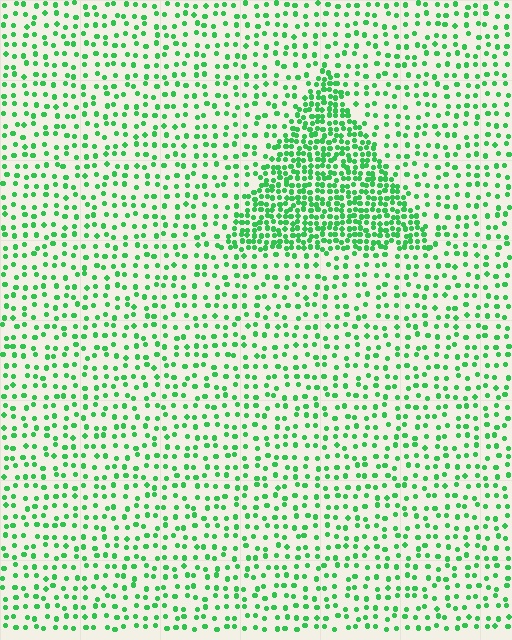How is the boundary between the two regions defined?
The boundary is defined by a change in element density (approximately 2.6x ratio). All elements are the same color, size, and shape.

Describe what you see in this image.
The image contains small green elements arranged at two different densities. A triangle-shaped region is visible where the elements are more densely packed than the surrounding area.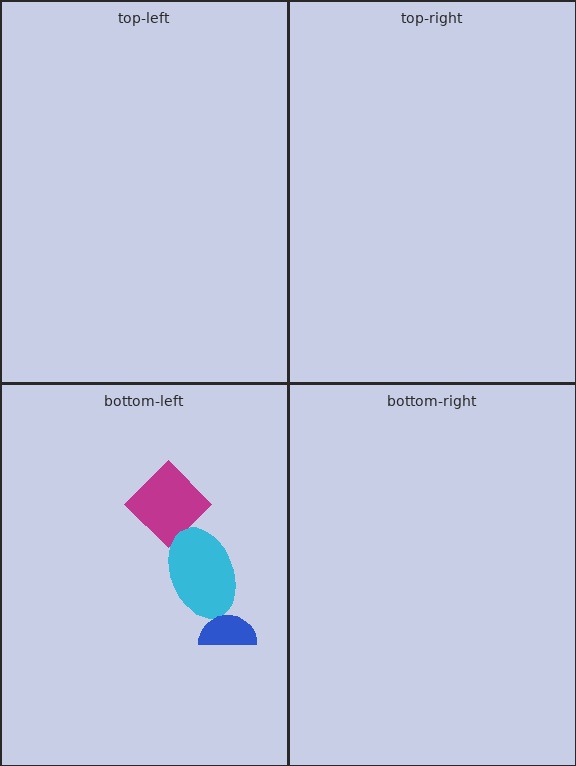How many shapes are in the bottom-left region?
3.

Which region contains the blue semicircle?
The bottom-left region.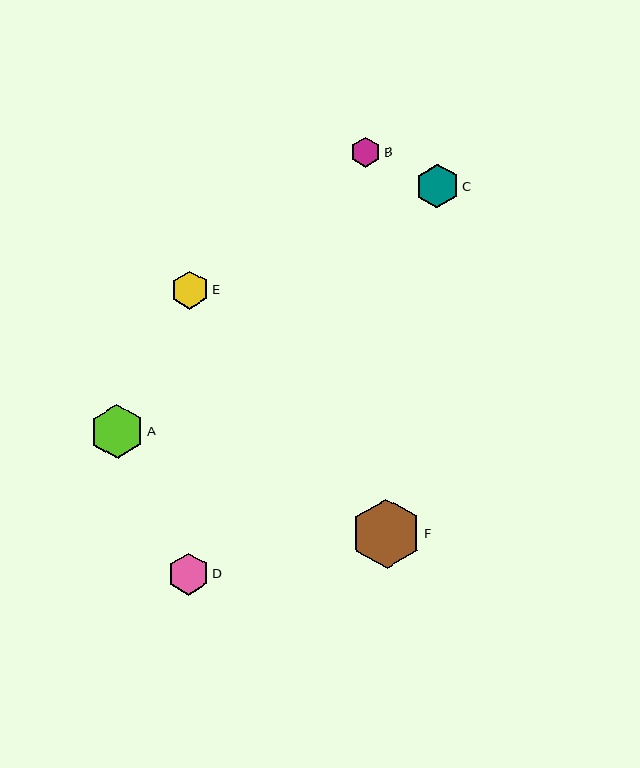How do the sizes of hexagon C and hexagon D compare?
Hexagon C and hexagon D are approximately the same size.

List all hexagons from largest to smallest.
From largest to smallest: F, A, C, D, E, B.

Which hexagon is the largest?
Hexagon F is the largest with a size of approximately 70 pixels.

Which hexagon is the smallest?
Hexagon B is the smallest with a size of approximately 30 pixels.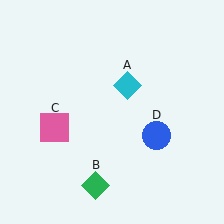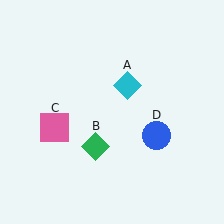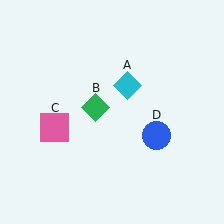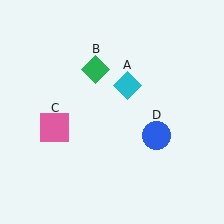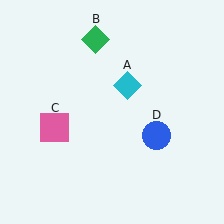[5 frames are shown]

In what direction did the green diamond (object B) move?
The green diamond (object B) moved up.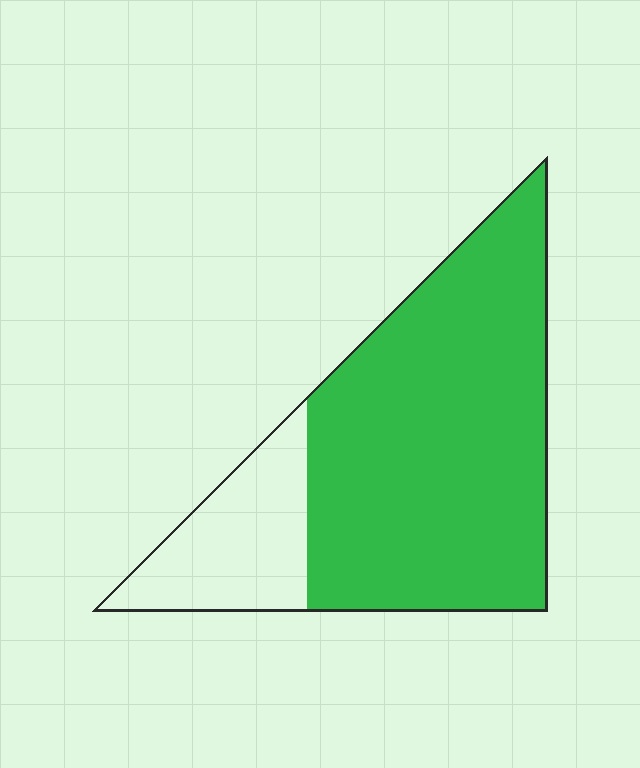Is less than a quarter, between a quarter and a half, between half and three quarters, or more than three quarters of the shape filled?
More than three quarters.